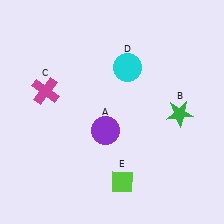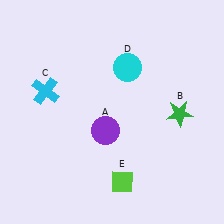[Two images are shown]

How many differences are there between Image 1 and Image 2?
There is 1 difference between the two images.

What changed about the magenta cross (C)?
In Image 1, C is magenta. In Image 2, it changed to cyan.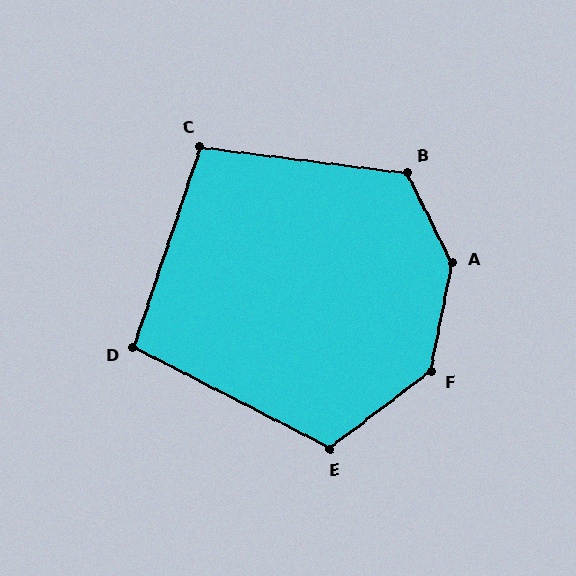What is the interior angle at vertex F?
Approximately 138 degrees (obtuse).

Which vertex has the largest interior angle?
A, at approximately 143 degrees.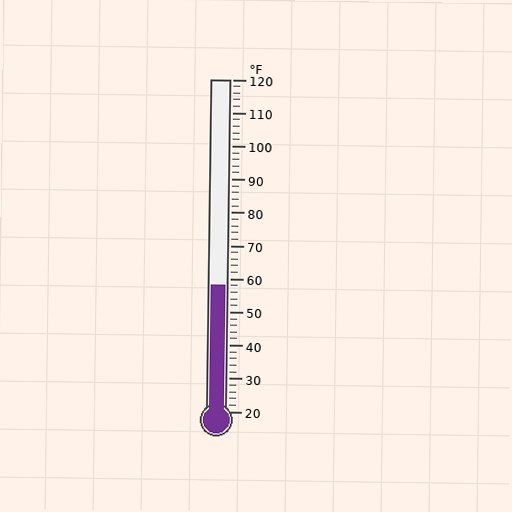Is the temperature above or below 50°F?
The temperature is above 50°F.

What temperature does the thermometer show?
The thermometer shows approximately 58°F.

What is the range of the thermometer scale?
The thermometer scale ranges from 20°F to 120°F.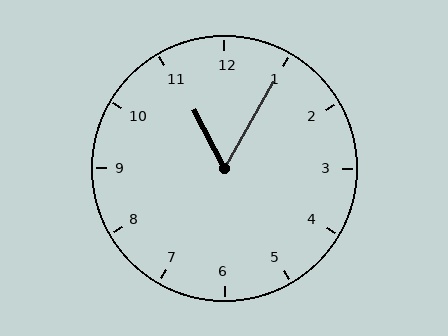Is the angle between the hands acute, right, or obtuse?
It is acute.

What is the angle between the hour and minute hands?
Approximately 58 degrees.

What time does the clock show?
11:05.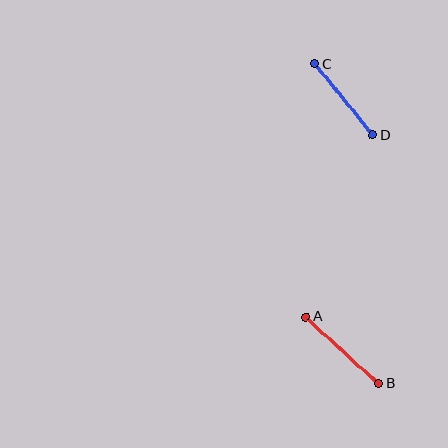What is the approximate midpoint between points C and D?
The midpoint is at approximately (344, 99) pixels.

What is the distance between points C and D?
The distance is approximately 92 pixels.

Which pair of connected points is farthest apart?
Points A and B are farthest apart.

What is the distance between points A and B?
The distance is approximately 99 pixels.